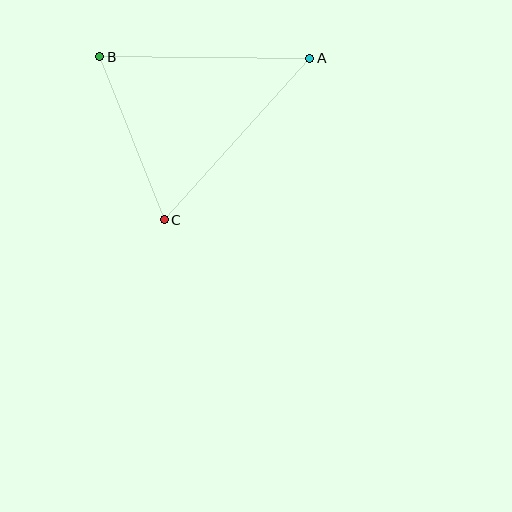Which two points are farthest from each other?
Points A and C are farthest from each other.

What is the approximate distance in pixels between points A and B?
The distance between A and B is approximately 210 pixels.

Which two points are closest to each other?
Points B and C are closest to each other.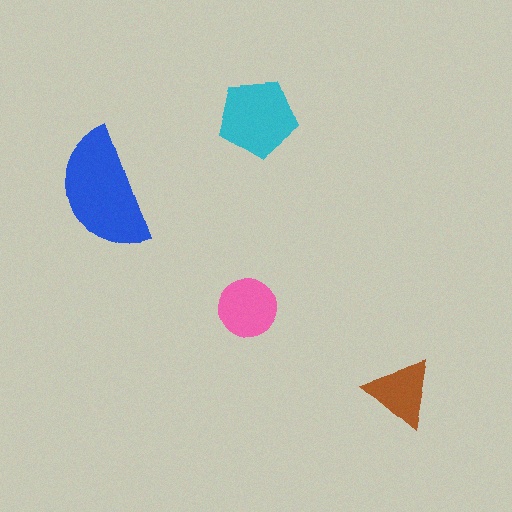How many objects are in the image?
There are 4 objects in the image.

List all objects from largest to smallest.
The blue semicircle, the cyan pentagon, the pink circle, the brown triangle.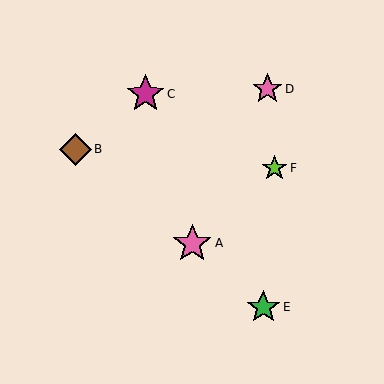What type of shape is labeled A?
Shape A is a pink star.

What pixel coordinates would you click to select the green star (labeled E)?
Click at (263, 307) to select the green star E.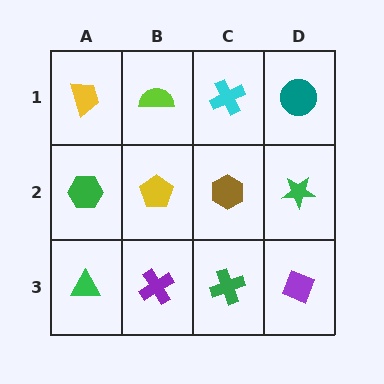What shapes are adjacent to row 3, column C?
A brown hexagon (row 2, column C), a purple cross (row 3, column B), a purple diamond (row 3, column D).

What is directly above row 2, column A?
A yellow trapezoid.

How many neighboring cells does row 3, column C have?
3.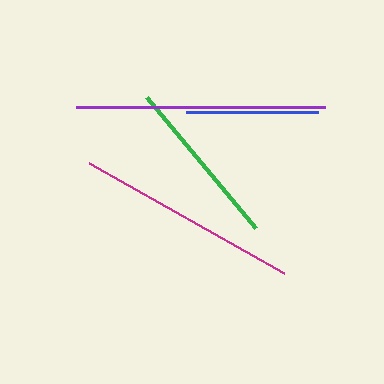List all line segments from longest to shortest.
From longest to shortest: purple, magenta, green, blue.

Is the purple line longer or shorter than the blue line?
The purple line is longer than the blue line.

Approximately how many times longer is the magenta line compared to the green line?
The magenta line is approximately 1.3 times the length of the green line.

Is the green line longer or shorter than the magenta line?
The magenta line is longer than the green line.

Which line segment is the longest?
The purple line is the longest at approximately 249 pixels.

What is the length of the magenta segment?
The magenta segment is approximately 224 pixels long.